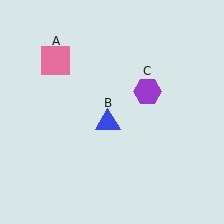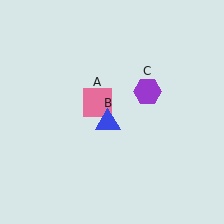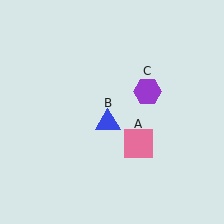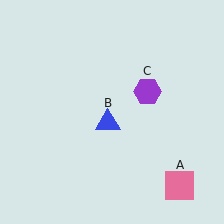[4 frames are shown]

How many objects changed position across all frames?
1 object changed position: pink square (object A).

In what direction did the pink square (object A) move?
The pink square (object A) moved down and to the right.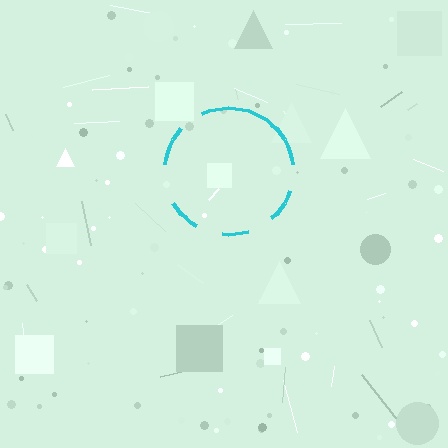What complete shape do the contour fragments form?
The contour fragments form a circle.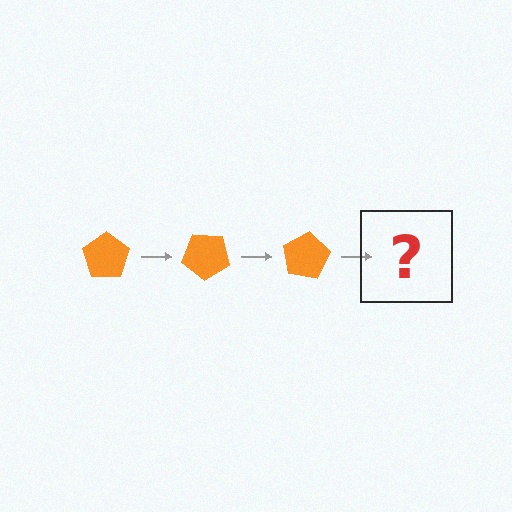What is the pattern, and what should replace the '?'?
The pattern is that the pentagon rotates 40 degrees each step. The '?' should be an orange pentagon rotated 120 degrees.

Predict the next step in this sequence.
The next step is an orange pentagon rotated 120 degrees.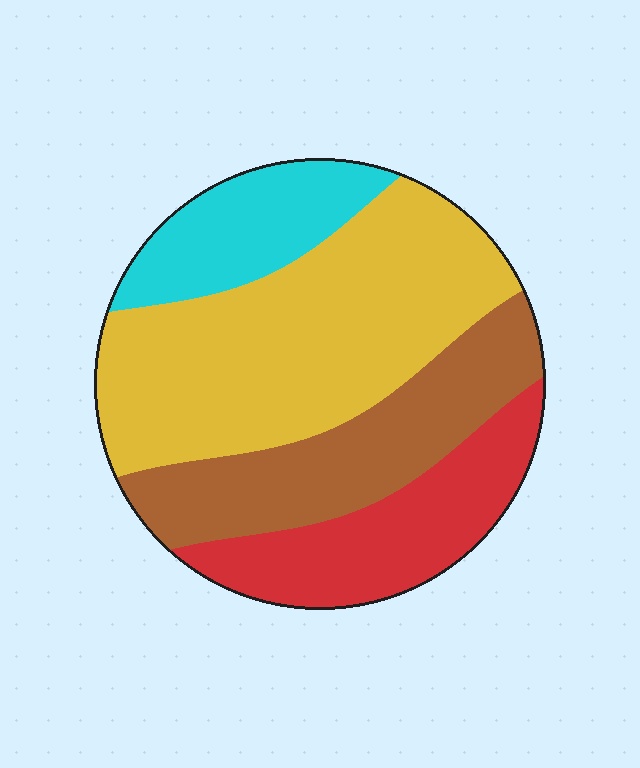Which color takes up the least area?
Cyan, at roughly 15%.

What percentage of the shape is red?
Red takes up about one fifth (1/5) of the shape.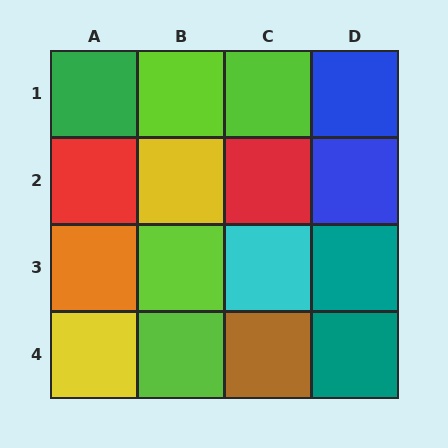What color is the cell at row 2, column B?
Yellow.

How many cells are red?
2 cells are red.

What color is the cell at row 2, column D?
Blue.